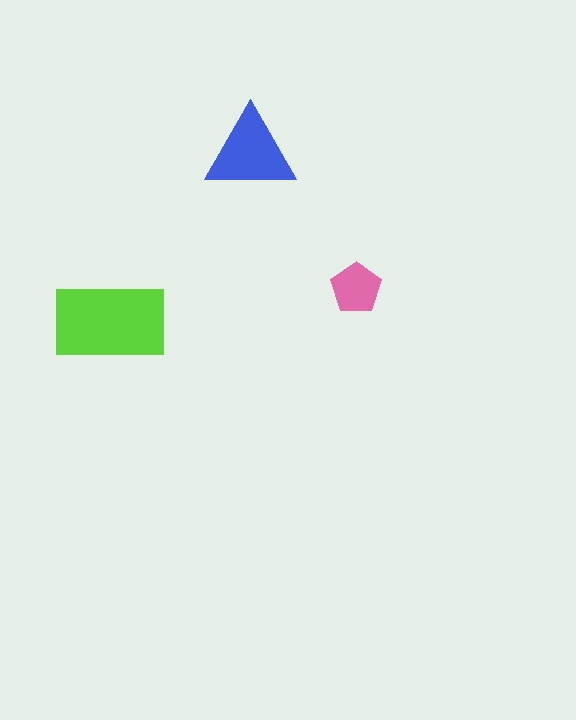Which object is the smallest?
The pink pentagon.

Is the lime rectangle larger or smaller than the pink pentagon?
Larger.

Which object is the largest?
The lime rectangle.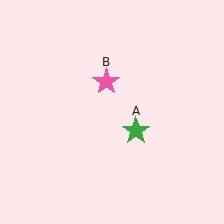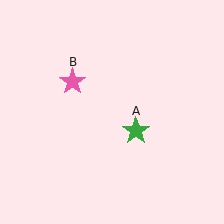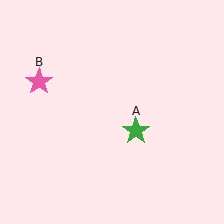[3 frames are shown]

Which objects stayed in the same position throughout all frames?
Green star (object A) remained stationary.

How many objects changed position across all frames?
1 object changed position: pink star (object B).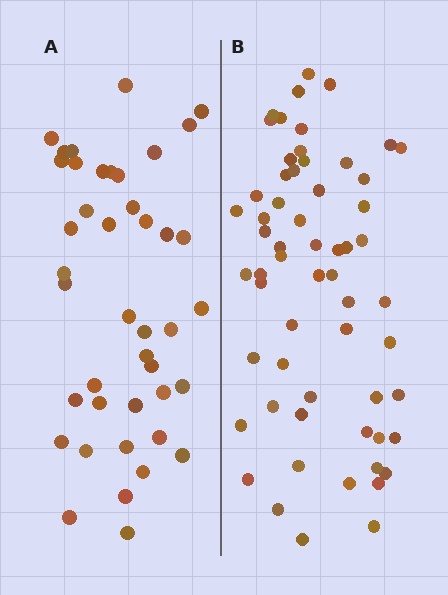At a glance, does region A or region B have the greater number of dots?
Region B (the right region) has more dots.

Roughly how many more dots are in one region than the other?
Region B has approximately 20 more dots than region A.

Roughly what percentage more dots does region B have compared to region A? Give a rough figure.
About 45% more.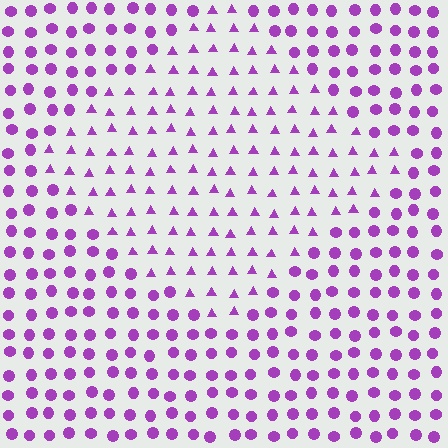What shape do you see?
I see a diamond.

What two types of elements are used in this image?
The image uses triangles inside the diamond region and circles outside it.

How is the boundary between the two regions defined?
The boundary is defined by a change in element shape: triangles inside vs. circles outside. All elements share the same color and spacing.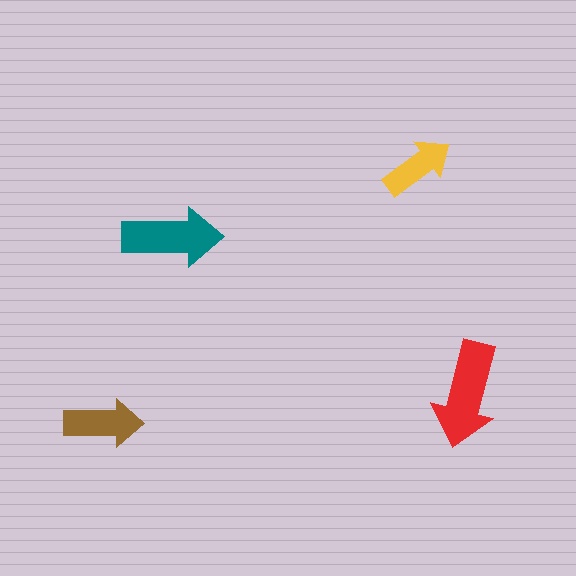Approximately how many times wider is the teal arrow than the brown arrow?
About 1.5 times wider.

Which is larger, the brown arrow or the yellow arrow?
The brown one.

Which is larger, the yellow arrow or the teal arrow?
The teal one.